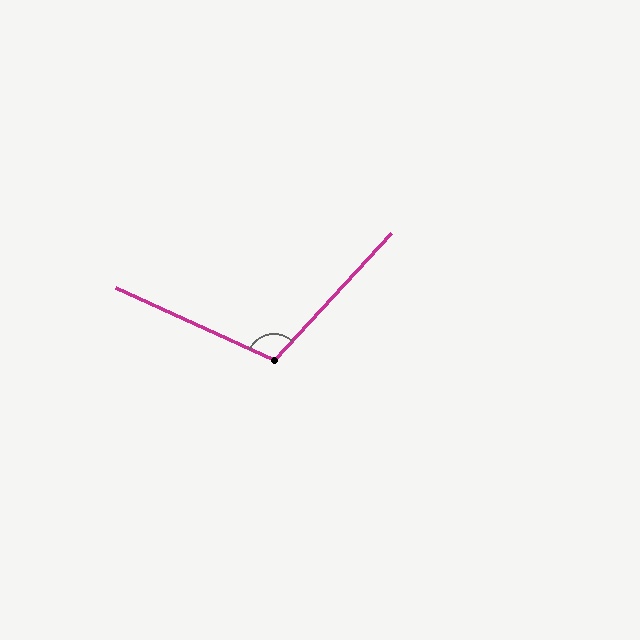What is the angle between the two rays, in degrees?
Approximately 108 degrees.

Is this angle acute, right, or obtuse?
It is obtuse.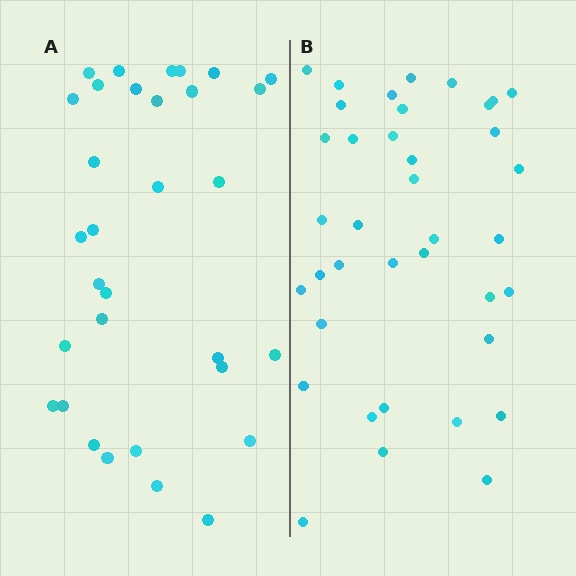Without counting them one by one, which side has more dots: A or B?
Region B (the right region) has more dots.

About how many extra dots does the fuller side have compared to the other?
Region B has about 6 more dots than region A.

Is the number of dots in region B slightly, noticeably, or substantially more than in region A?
Region B has only slightly more — the two regions are fairly close. The ratio is roughly 1.2 to 1.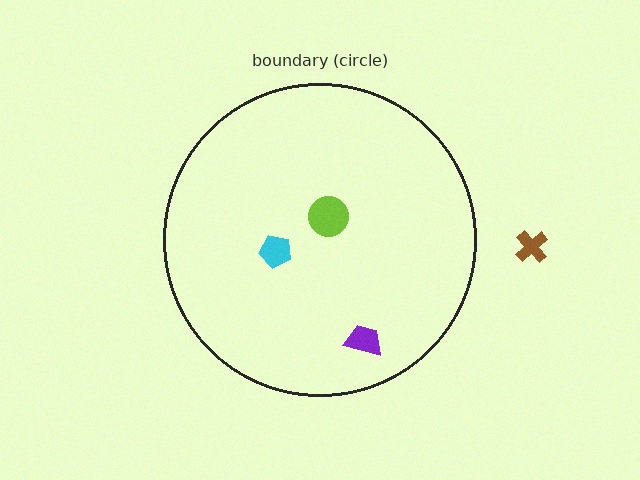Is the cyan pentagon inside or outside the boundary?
Inside.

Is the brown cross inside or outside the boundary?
Outside.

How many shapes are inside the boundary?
3 inside, 1 outside.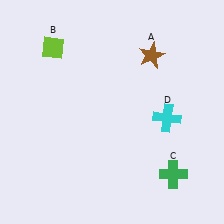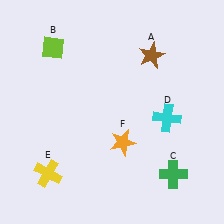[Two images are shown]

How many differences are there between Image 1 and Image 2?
There are 2 differences between the two images.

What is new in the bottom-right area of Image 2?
An orange star (F) was added in the bottom-right area of Image 2.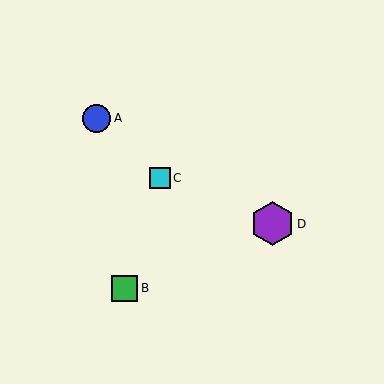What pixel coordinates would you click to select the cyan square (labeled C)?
Click at (160, 178) to select the cyan square C.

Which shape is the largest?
The purple hexagon (labeled D) is the largest.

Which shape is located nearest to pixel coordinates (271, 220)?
The purple hexagon (labeled D) at (272, 224) is nearest to that location.